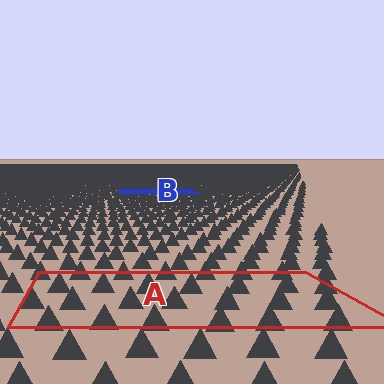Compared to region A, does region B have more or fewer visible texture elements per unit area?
Region B has more texture elements per unit area — they are packed more densely because it is farther away.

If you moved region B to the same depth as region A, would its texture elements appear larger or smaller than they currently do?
They would appear larger. At a closer depth, the same texture elements are projected at a bigger on-screen size.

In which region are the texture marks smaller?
The texture marks are smaller in region B, because it is farther away.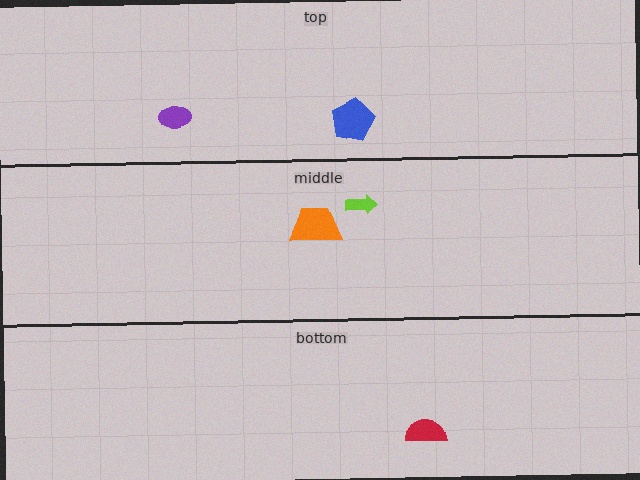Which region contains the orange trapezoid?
The middle region.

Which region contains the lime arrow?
The middle region.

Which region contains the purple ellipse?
The top region.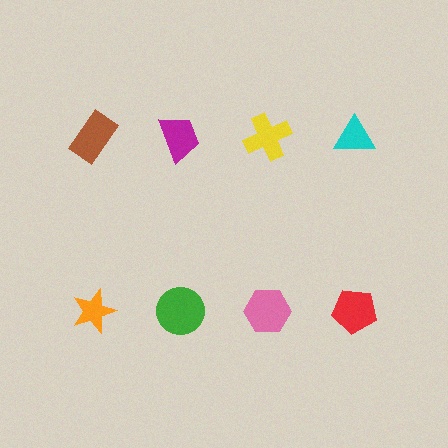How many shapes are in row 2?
4 shapes.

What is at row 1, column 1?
A brown rectangle.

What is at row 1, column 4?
A cyan triangle.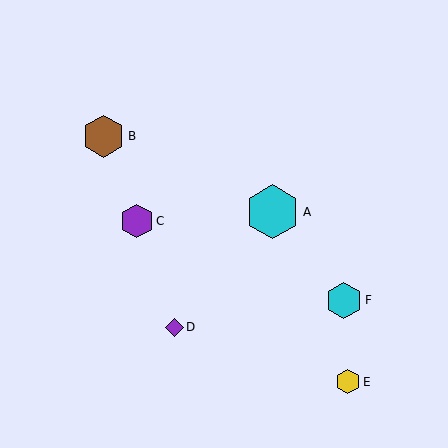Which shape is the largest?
The cyan hexagon (labeled A) is the largest.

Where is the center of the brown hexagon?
The center of the brown hexagon is at (104, 136).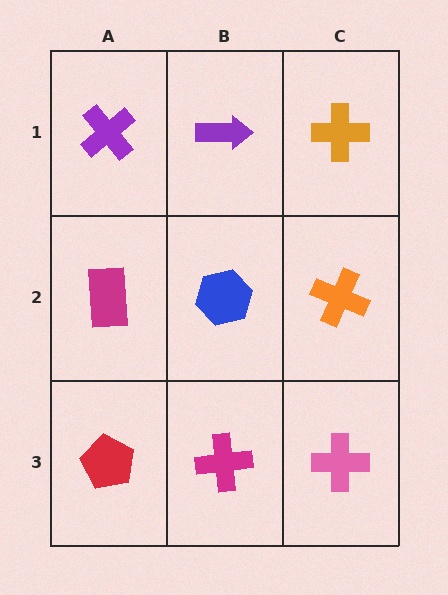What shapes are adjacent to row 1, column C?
An orange cross (row 2, column C), a purple arrow (row 1, column B).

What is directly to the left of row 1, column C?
A purple arrow.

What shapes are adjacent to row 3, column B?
A blue hexagon (row 2, column B), a red pentagon (row 3, column A), a pink cross (row 3, column C).